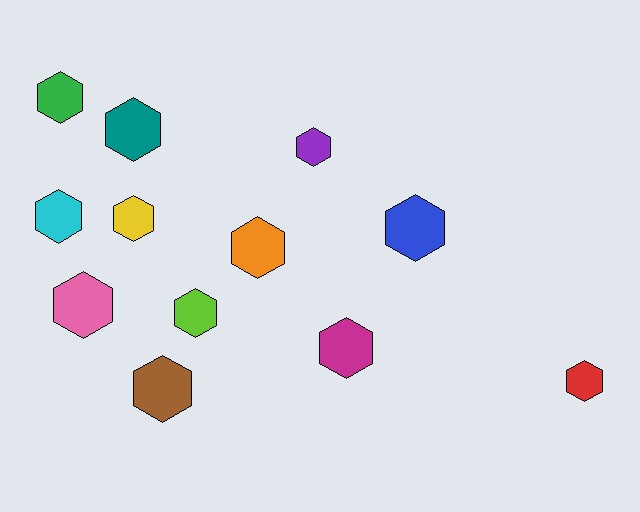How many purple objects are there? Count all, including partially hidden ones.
There is 1 purple object.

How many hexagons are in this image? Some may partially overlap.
There are 12 hexagons.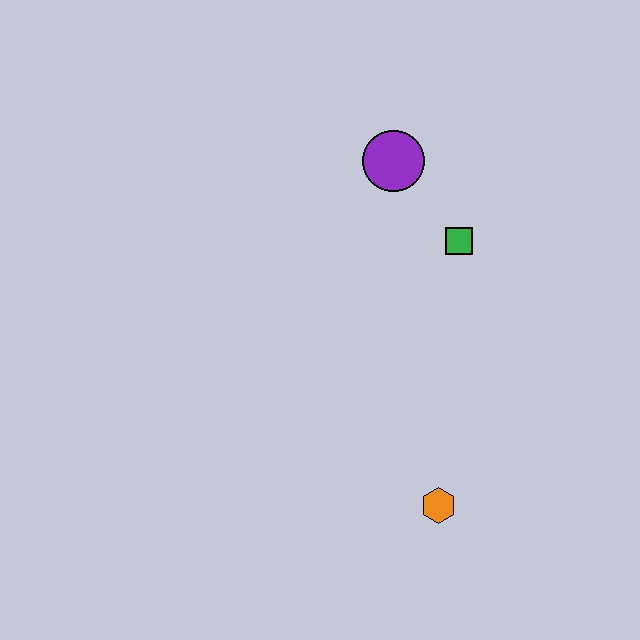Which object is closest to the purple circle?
The green square is closest to the purple circle.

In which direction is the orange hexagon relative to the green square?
The orange hexagon is below the green square.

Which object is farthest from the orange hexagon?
The purple circle is farthest from the orange hexagon.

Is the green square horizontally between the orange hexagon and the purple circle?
No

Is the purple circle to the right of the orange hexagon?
No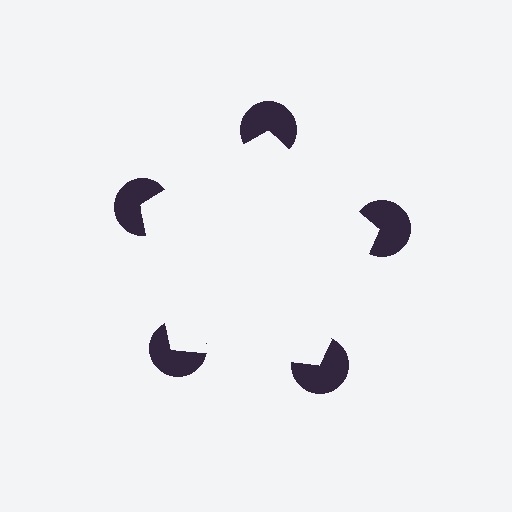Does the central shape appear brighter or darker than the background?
It typically appears slightly brighter than the background, even though no actual brightness change is drawn.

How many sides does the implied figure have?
5 sides.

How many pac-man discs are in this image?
There are 5 — one at each vertex of the illusory pentagon.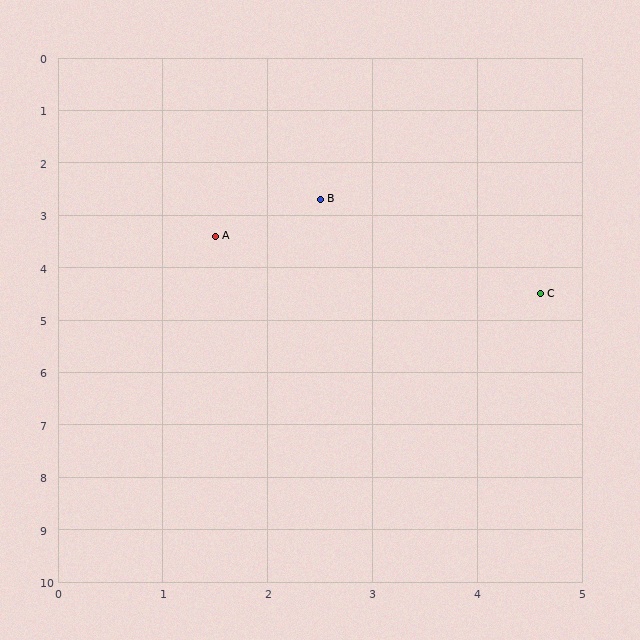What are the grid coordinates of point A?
Point A is at approximately (1.5, 3.4).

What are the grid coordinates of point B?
Point B is at approximately (2.5, 2.7).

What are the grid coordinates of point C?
Point C is at approximately (4.6, 4.5).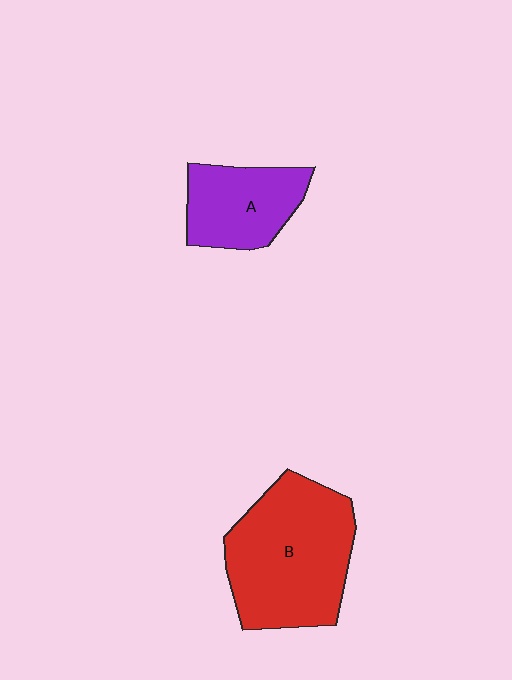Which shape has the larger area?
Shape B (red).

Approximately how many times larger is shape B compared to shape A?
Approximately 1.8 times.